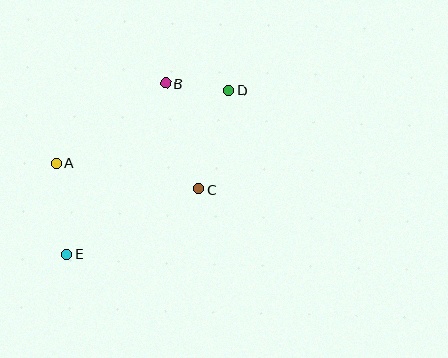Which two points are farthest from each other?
Points D and E are farthest from each other.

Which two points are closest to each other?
Points B and D are closest to each other.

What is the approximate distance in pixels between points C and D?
The distance between C and D is approximately 103 pixels.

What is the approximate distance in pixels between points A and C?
The distance between A and C is approximately 144 pixels.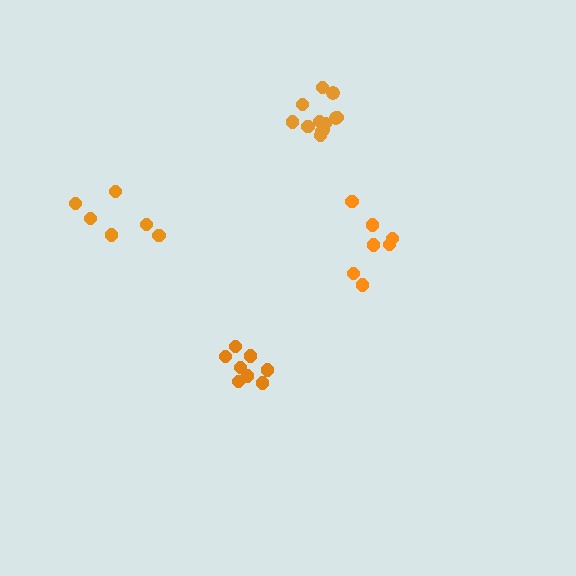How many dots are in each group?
Group 1: 8 dots, Group 2: 7 dots, Group 3: 6 dots, Group 4: 12 dots (33 total).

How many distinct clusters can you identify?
There are 4 distinct clusters.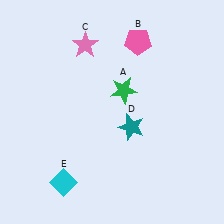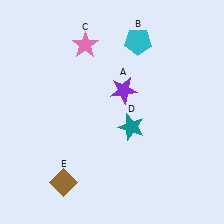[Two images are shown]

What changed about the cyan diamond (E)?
In Image 1, E is cyan. In Image 2, it changed to brown.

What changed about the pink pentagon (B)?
In Image 1, B is pink. In Image 2, it changed to cyan.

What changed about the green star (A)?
In Image 1, A is green. In Image 2, it changed to purple.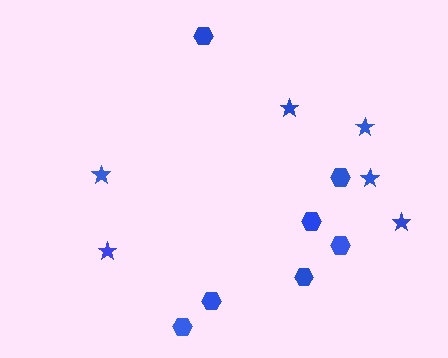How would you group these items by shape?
There are 2 groups: one group of stars (6) and one group of hexagons (7).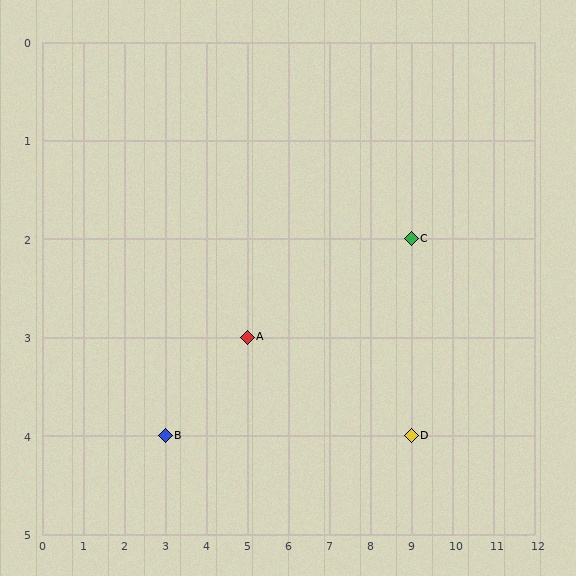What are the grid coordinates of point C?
Point C is at grid coordinates (9, 2).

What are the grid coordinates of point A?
Point A is at grid coordinates (5, 3).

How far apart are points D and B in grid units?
Points D and B are 6 columns apart.